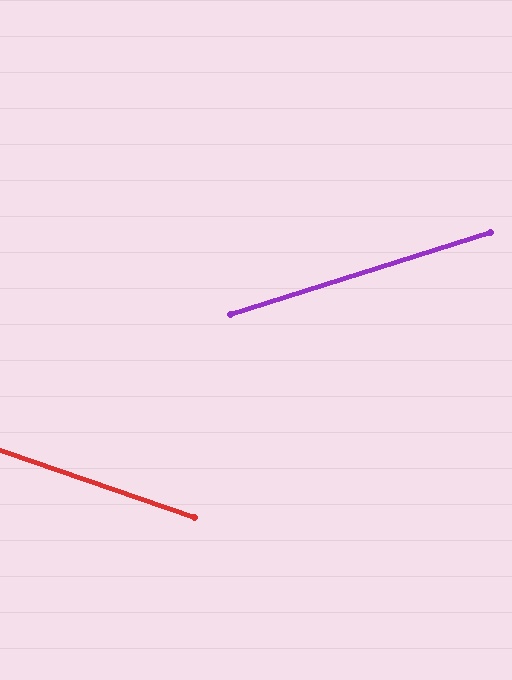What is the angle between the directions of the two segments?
Approximately 36 degrees.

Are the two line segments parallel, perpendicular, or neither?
Neither parallel nor perpendicular — they differ by about 36°.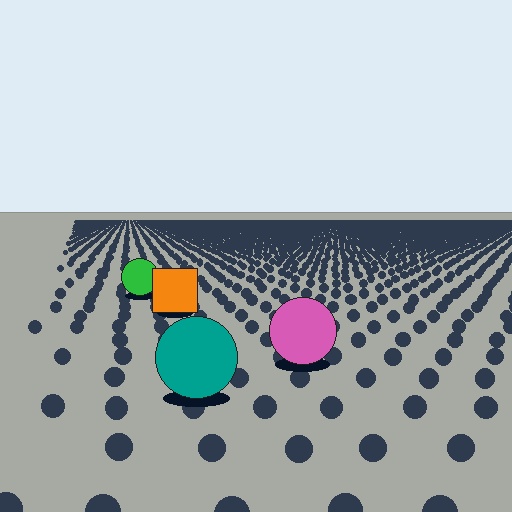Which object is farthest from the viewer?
The green circle is farthest from the viewer. It appears smaller and the ground texture around it is denser.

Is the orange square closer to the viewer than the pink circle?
No. The pink circle is closer — you can tell from the texture gradient: the ground texture is coarser near it.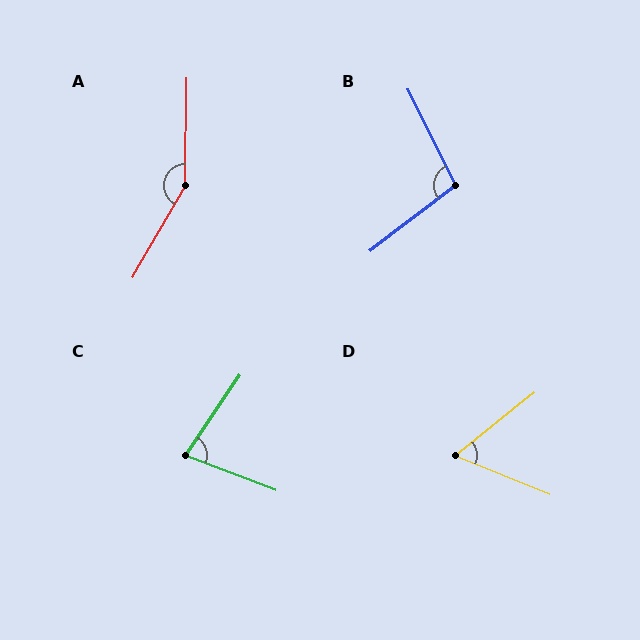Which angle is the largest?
A, at approximately 151 degrees.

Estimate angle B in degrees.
Approximately 101 degrees.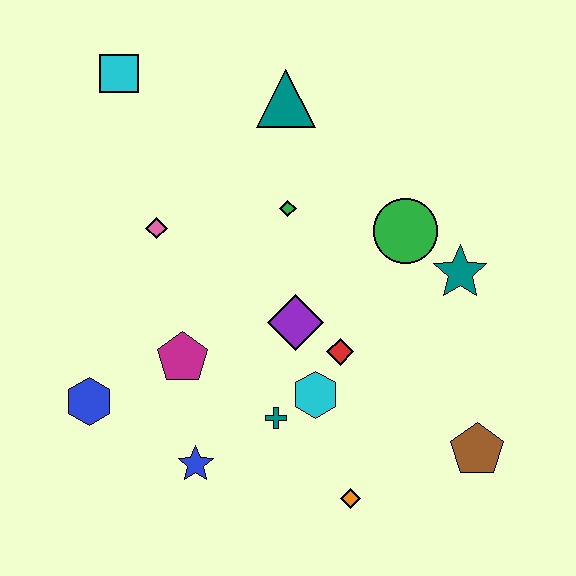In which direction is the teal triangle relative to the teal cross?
The teal triangle is above the teal cross.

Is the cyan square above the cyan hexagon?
Yes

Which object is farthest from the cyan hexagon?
The cyan square is farthest from the cyan hexagon.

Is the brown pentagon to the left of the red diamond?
No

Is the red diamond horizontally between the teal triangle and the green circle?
Yes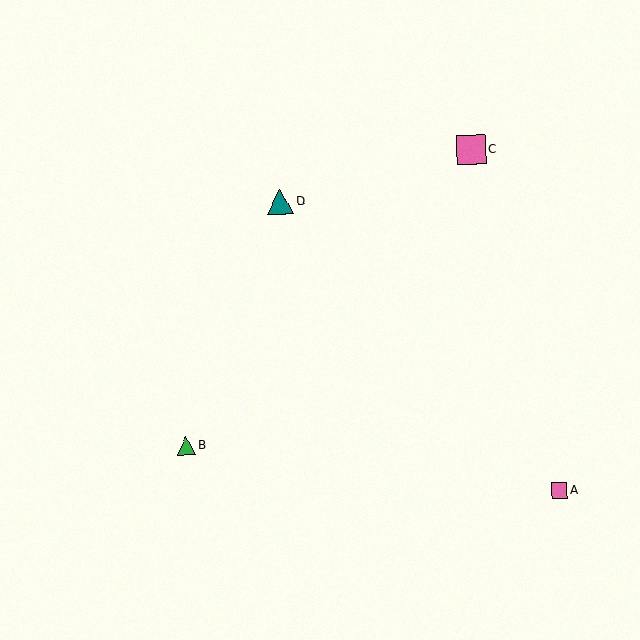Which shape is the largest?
The pink square (labeled C) is the largest.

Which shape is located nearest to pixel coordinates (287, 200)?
The teal triangle (labeled D) at (280, 202) is nearest to that location.